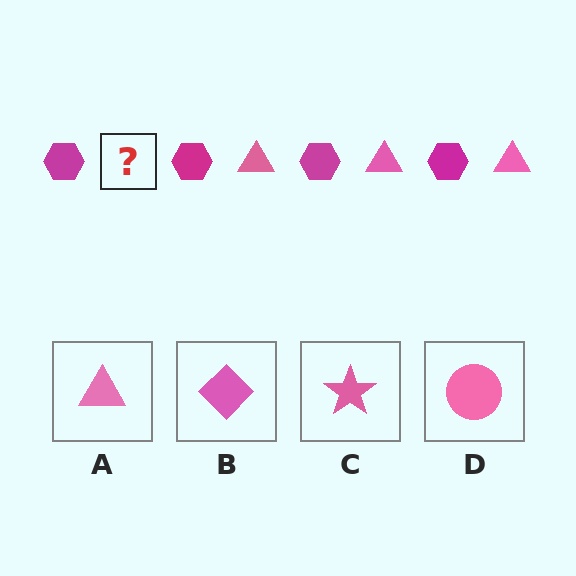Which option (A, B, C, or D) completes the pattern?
A.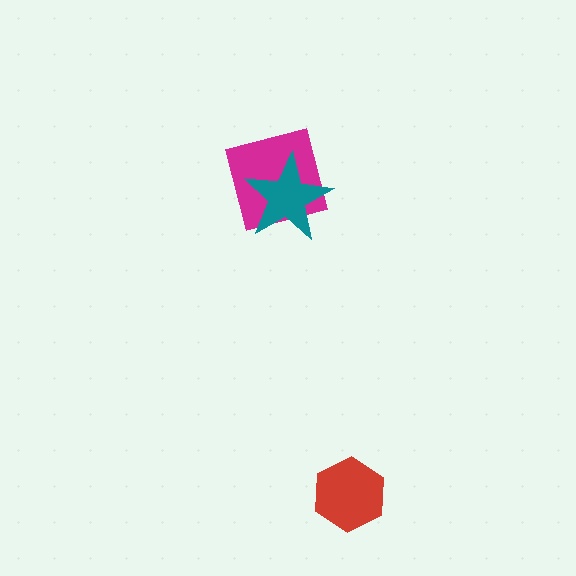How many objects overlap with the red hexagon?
0 objects overlap with the red hexagon.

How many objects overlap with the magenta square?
1 object overlaps with the magenta square.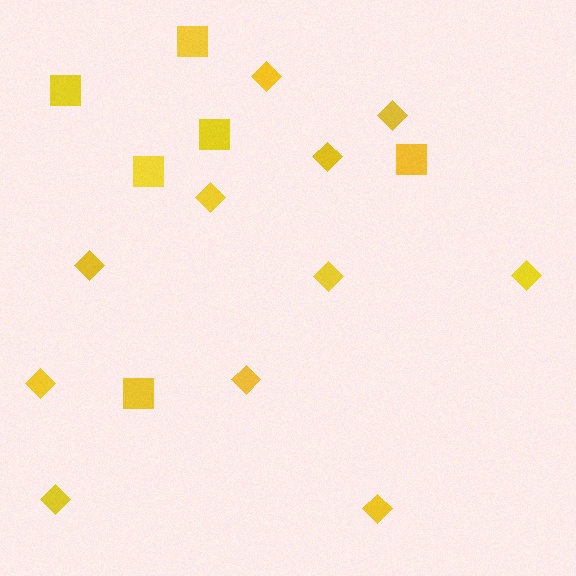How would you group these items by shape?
There are 2 groups: one group of squares (6) and one group of diamonds (11).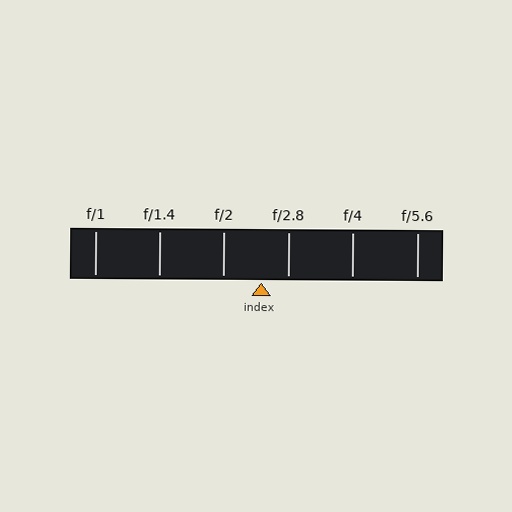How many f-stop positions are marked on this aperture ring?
There are 6 f-stop positions marked.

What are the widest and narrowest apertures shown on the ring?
The widest aperture shown is f/1 and the narrowest is f/5.6.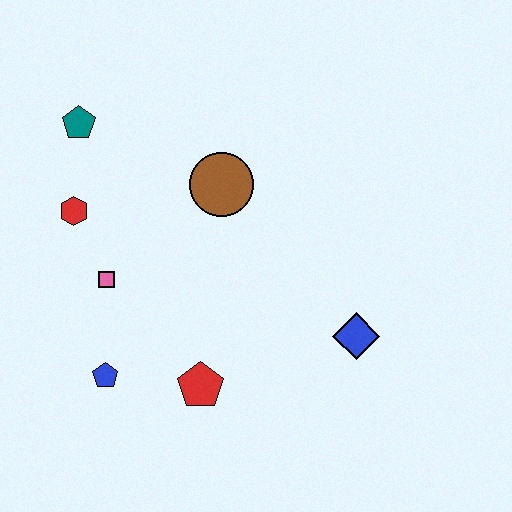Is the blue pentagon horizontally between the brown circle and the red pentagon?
No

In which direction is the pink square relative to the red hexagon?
The pink square is below the red hexagon.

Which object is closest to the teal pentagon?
The red hexagon is closest to the teal pentagon.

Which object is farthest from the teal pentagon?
The blue diamond is farthest from the teal pentagon.